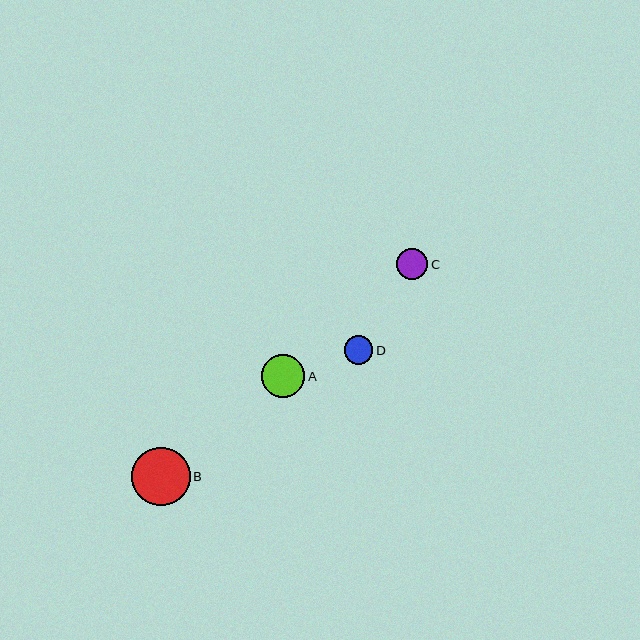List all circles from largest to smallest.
From largest to smallest: B, A, C, D.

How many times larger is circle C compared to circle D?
Circle C is approximately 1.1 times the size of circle D.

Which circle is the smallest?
Circle D is the smallest with a size of approximately 28 pixels.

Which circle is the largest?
Circle B is the largest with a size of approximately 59 pixels.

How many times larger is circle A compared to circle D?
Circle A is approximately 1.5 times the size of circle D.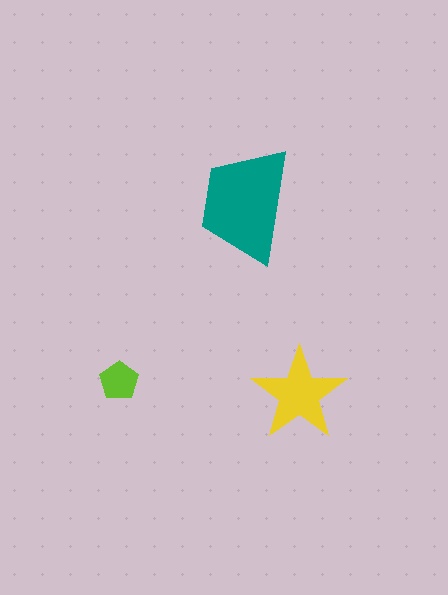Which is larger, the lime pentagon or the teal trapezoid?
The teal trapezoid.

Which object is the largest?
The teal trapezoid.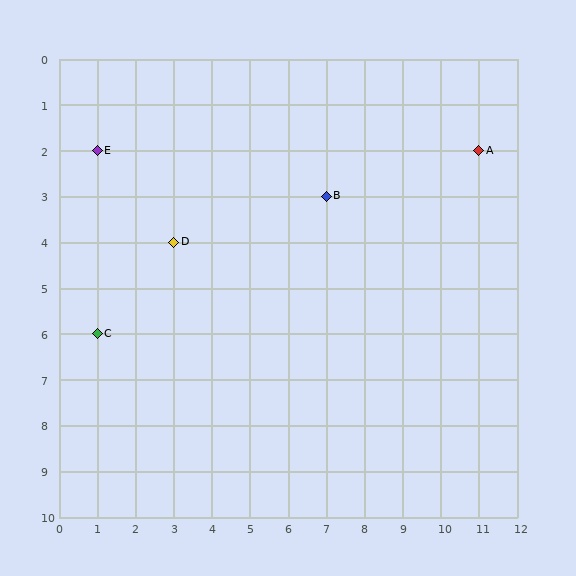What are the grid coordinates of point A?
Point A is at grid coordinates (11, 2).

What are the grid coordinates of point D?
Point D is at grid coordinates (3, 4).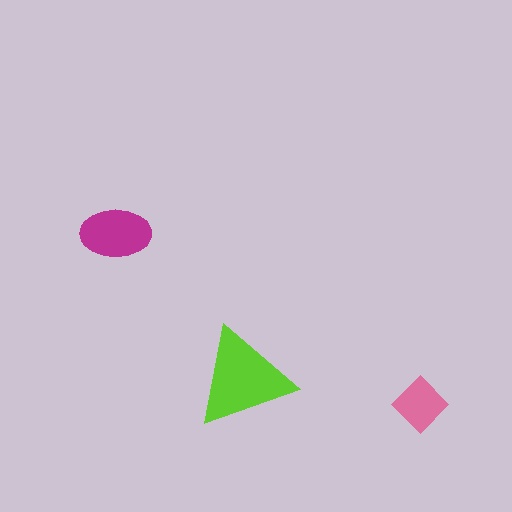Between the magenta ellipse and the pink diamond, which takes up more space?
The magenta ellipse.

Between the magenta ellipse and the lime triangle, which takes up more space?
The lime triangle.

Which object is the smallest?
The pink diamond.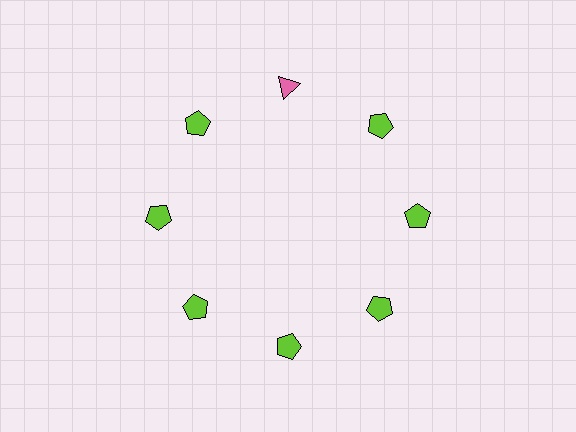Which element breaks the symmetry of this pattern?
The pink triangle at roughly the 12 o'clock position breaks the symmetry. All other shapes are lime pentagons.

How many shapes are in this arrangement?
There are 8 shapes arranged in a ring pattern.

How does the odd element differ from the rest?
It differs in both color (pink instead of lime) and shape (triangle instead of pentagon).